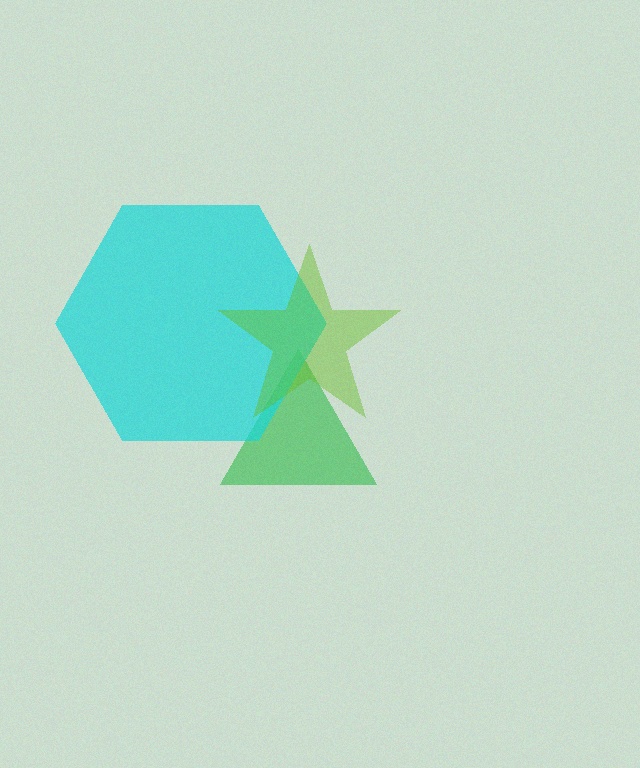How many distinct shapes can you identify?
There are 3 distinct shapes: a green triangle, a cyan hexagon, a lime star.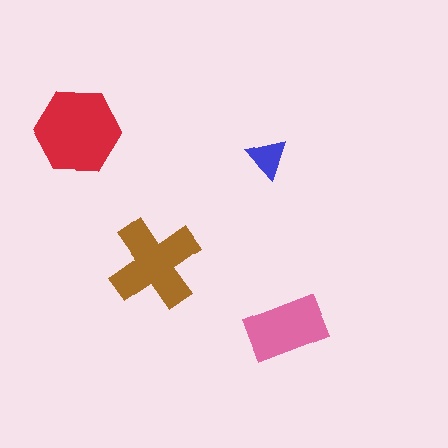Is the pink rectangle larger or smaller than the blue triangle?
Larger.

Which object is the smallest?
The blue triangle.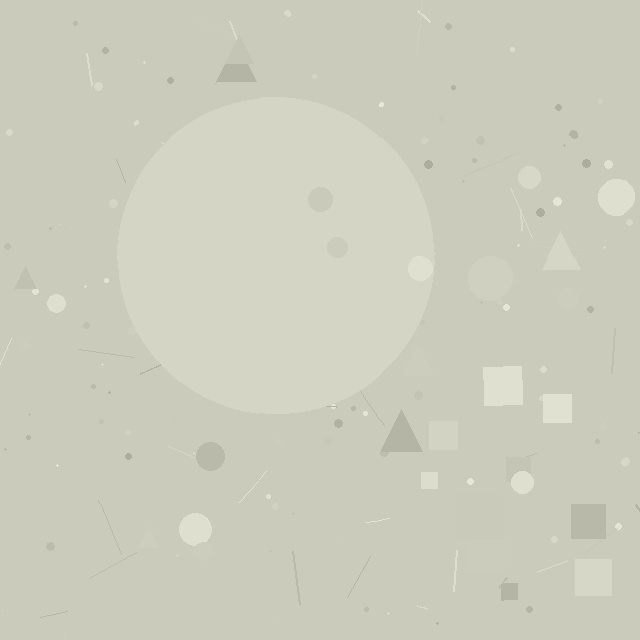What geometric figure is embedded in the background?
A circle is embedded in the background.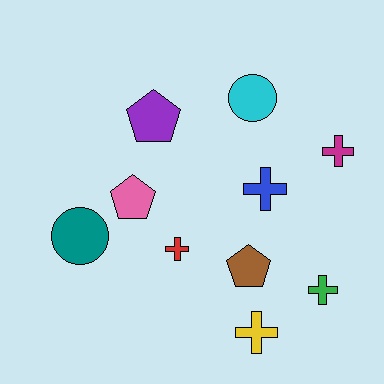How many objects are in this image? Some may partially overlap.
There are 10 objects.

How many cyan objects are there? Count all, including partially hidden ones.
There is 1 cyan object.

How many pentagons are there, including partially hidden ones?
There are 3 pentagons.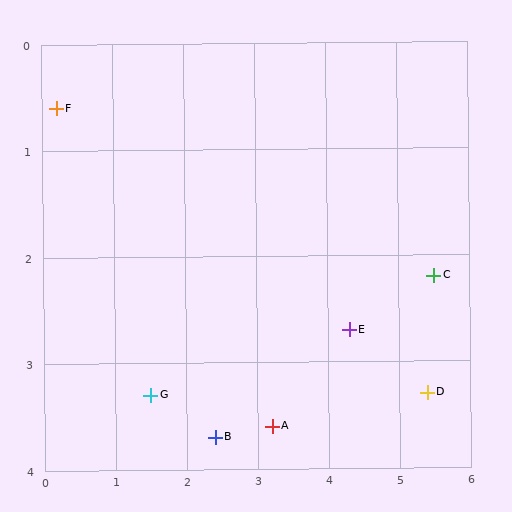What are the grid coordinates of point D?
Point D is at approximately (5.4, 3.3).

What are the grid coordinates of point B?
Point B is at approximately (2.4, 3.7).